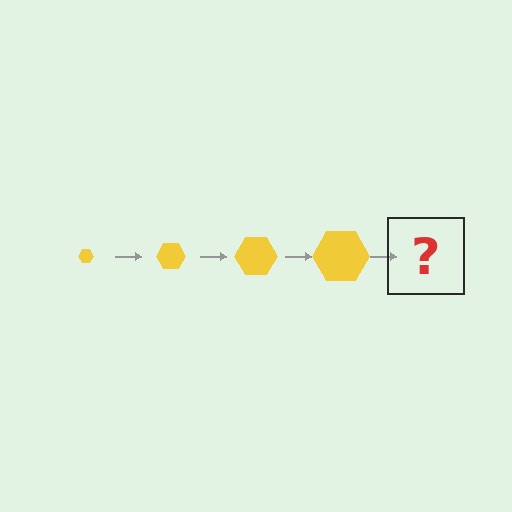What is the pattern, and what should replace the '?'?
The pattern is that the hexagon gets progressively larger each step. The '?' should be a yellow hexagon, larger than the previous one.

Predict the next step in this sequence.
The next step is a yellow hexagon, larger than the previous one.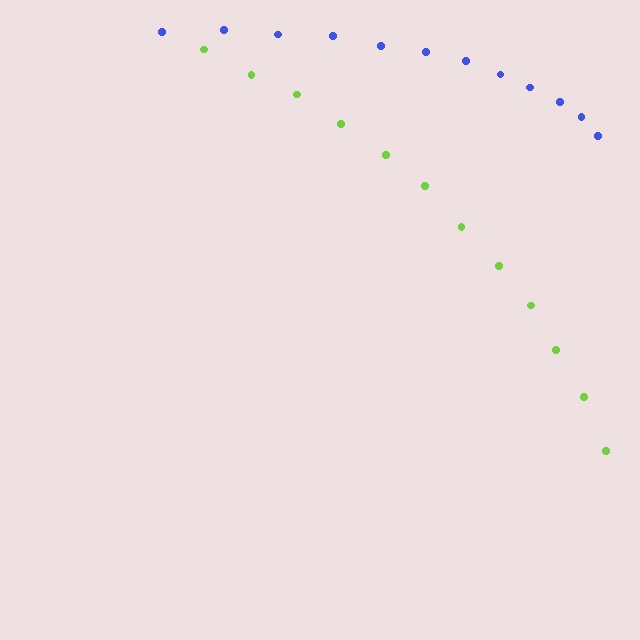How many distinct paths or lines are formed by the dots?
There are 2 distinct paths.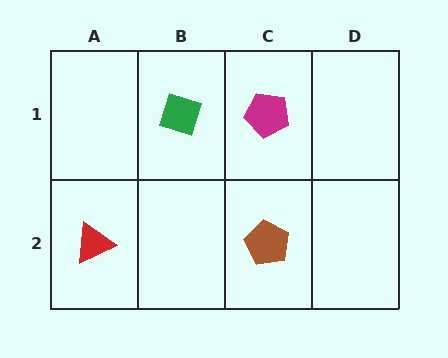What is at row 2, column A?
A red triangle.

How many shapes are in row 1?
2 shapes.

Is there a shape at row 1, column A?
No, that cell is empty.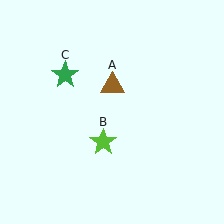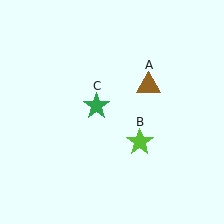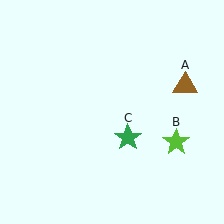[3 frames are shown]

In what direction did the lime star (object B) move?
The lime star (object B) moved right.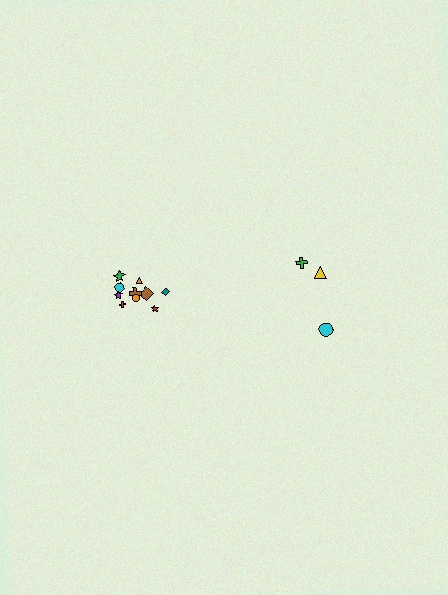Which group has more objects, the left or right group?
The left group.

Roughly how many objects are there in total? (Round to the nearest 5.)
Roughly 15 objects in total.